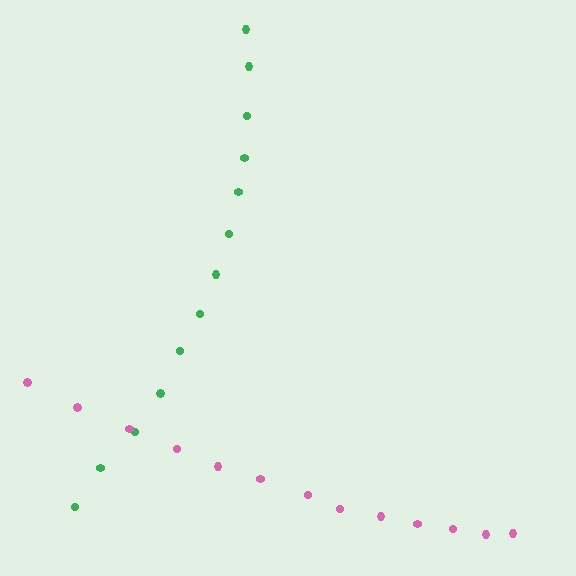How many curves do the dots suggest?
There are 2 distinct paths.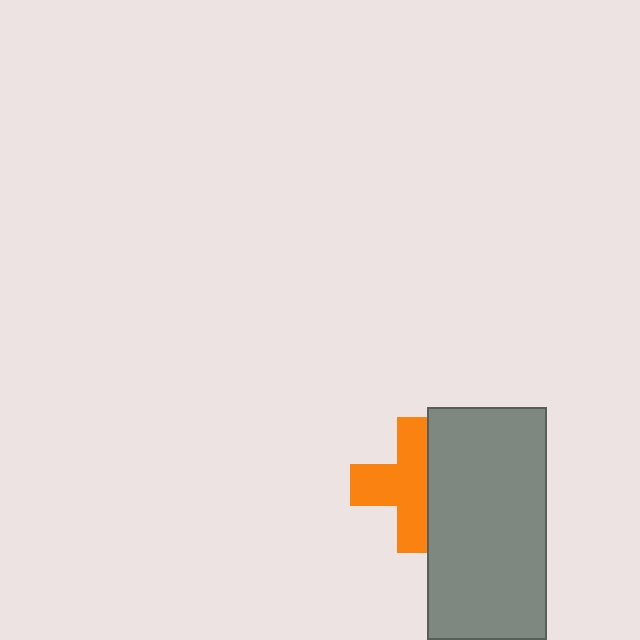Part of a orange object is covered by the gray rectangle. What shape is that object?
It is a cross.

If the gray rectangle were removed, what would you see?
You would see the complete orange cross.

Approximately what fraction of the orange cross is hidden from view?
Roughly 36% of the orange cross is hidden behind the gray rectangle.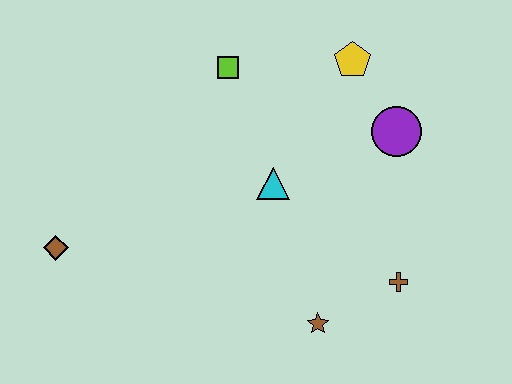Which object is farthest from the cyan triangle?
The brown diamond is farthest from the cyan triangle.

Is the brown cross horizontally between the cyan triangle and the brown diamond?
No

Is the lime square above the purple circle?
Yes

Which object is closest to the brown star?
The brown cross is closest to the brown star.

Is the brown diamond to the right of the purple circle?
No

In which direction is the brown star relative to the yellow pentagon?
The brown star is below the yellow pentagon.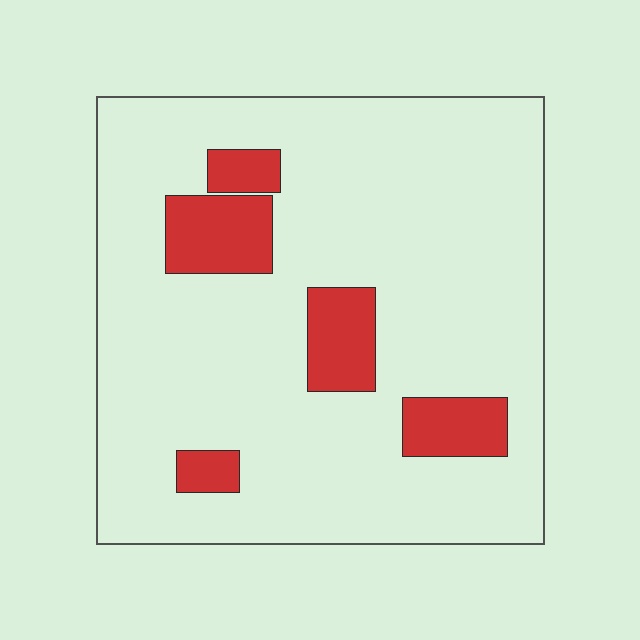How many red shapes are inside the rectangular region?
5.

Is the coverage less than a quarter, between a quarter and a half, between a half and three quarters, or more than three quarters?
Less than a quarter.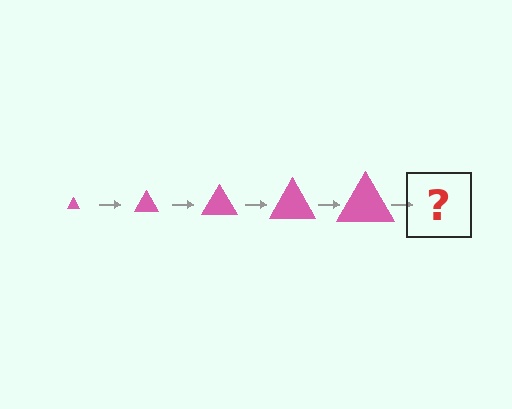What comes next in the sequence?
The next element should be a pink triangle, larger than the previous one.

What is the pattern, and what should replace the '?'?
The pattern is that the triangle gets progressively larger each step. The '?' should be a pink triangle, larger than the previous one.